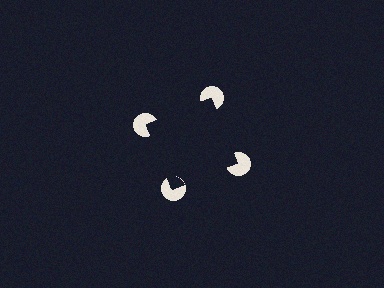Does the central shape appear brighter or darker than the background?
It typically appears slightly darker than the background, even though no actual brightness change is drawn.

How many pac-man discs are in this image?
There are 4 — one at each vertex of the illusory square.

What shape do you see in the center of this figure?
An illusory square — its edges are inferred from the aligned wedge cuts in the pac-man discs, not physically drawn.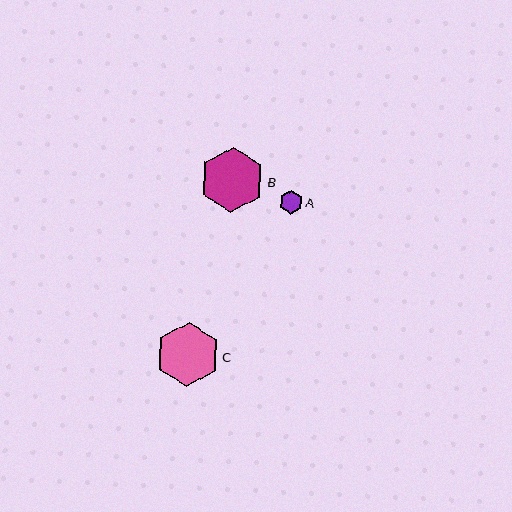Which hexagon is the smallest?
Hexagon A is the smallest with a size of approximately 23 pixels.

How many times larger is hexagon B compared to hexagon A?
Hexagon B is approximately 2.7 times the size of hexagon A.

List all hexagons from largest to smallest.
From largest to smallest: B, C, A.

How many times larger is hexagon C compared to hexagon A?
Hexagon C is approximately 2.7 times the size of hexagon A.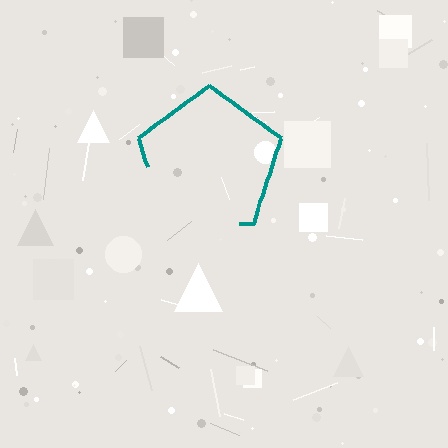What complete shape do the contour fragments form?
The contour fragments form a pentagon.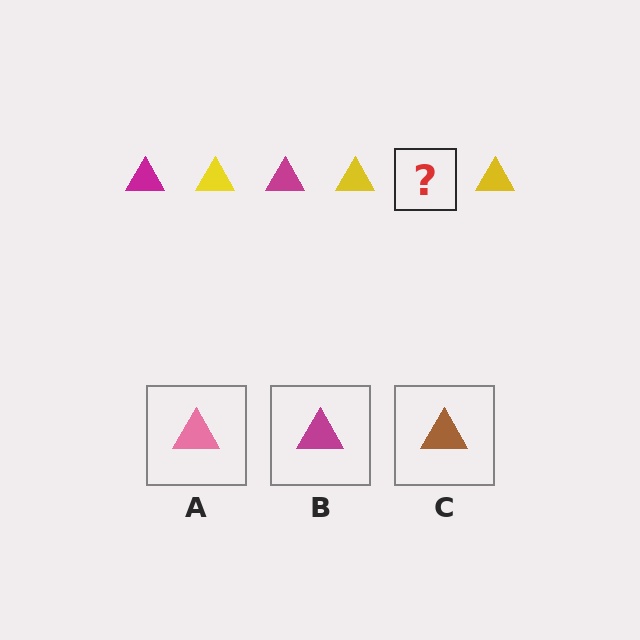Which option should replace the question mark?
Option B.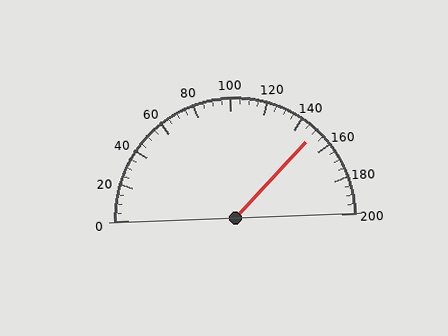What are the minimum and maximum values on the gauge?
The gauge ranges from 0 to 200.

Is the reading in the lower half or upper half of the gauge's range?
The reading is in the upper half of the range (0 to 200).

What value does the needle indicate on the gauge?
The needle indicates approximately 150.